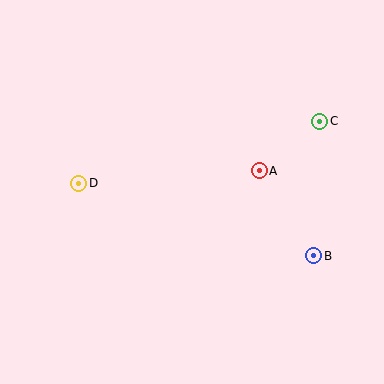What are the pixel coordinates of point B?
Point B is at (314, 256).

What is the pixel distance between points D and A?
The distance between D and A is 181 pixels.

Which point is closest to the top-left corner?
Point D is closest to the top-left corner.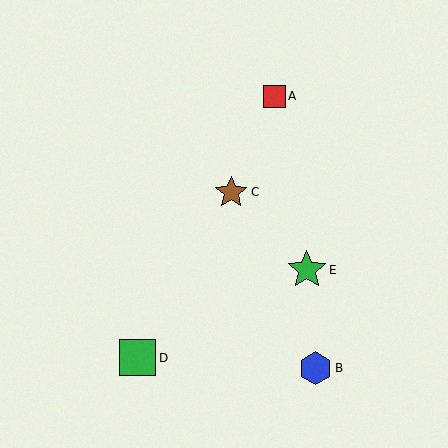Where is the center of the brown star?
The center of the brown star is at (231, 192).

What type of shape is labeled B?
Shape B is a blue hexagon.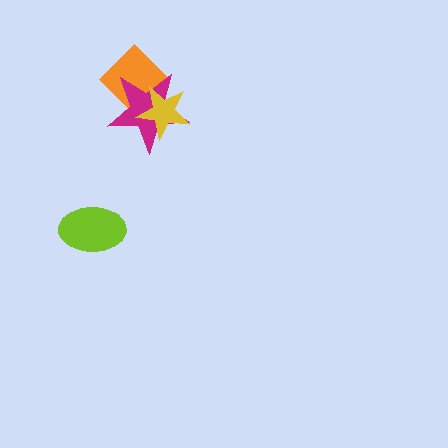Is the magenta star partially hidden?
Yes, it is partially covered by another shape.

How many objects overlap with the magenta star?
2 objects overlap with the magenta star.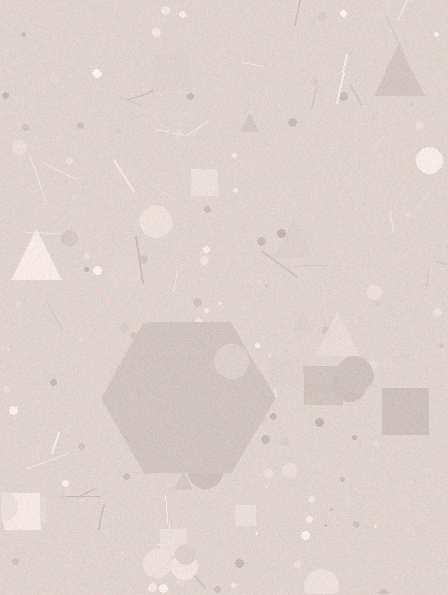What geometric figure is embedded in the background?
A hexagon is embedded in the background.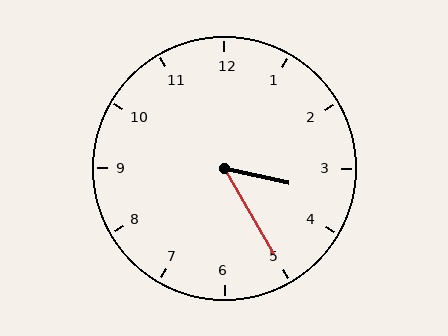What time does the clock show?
3:25.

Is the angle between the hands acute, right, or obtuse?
It is acute.